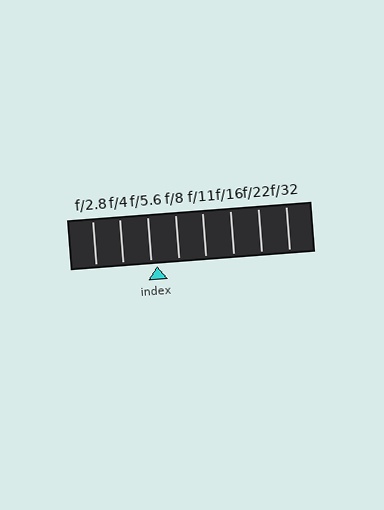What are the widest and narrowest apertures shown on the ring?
The widest aperture shown is f/2.8 and the narrowest is f/32.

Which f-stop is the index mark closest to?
The index mark is closest to f/5.6.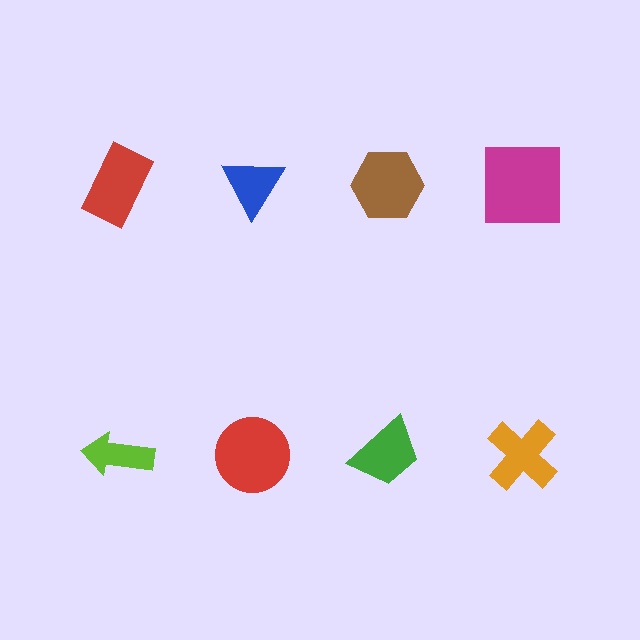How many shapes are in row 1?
4 shapes.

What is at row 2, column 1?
A lime arrow.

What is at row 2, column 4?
An orange cross.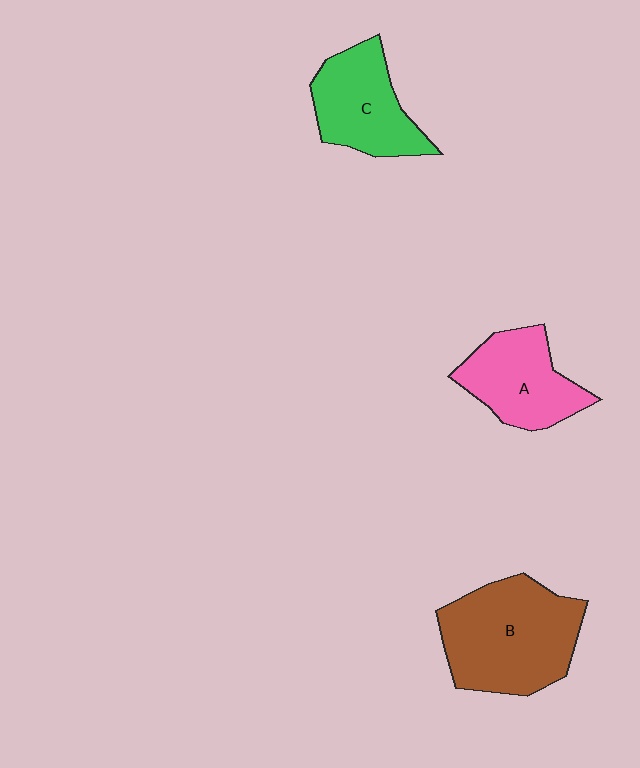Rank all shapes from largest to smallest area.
From largest to smallest: B (brown), C (green), A (pink).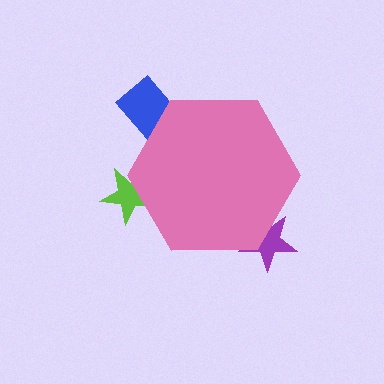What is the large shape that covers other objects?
A pink hexagon.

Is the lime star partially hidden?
Yes, the lime star is partially hidden behind the pink hexagon.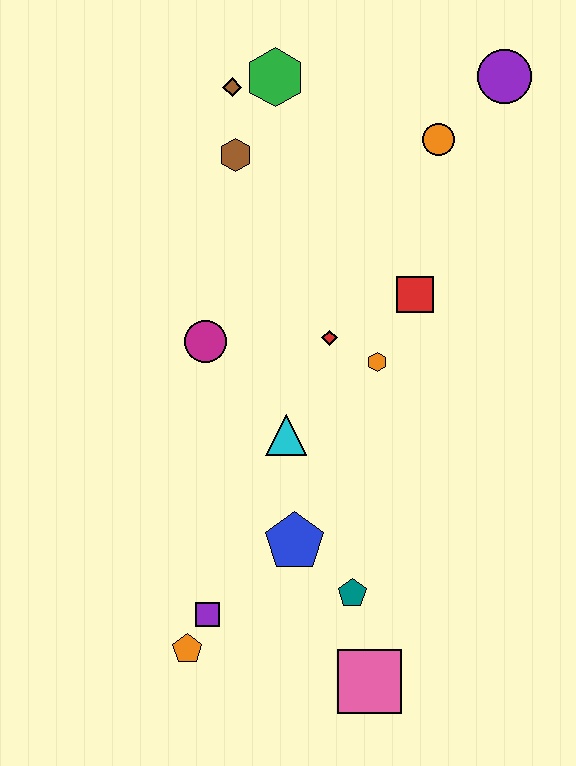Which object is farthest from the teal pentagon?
The purple circle is farthest from the teal pentagon.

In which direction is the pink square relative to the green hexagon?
The pink square is below the green hexagon.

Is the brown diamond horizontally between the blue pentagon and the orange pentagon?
Yes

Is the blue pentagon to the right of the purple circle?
No